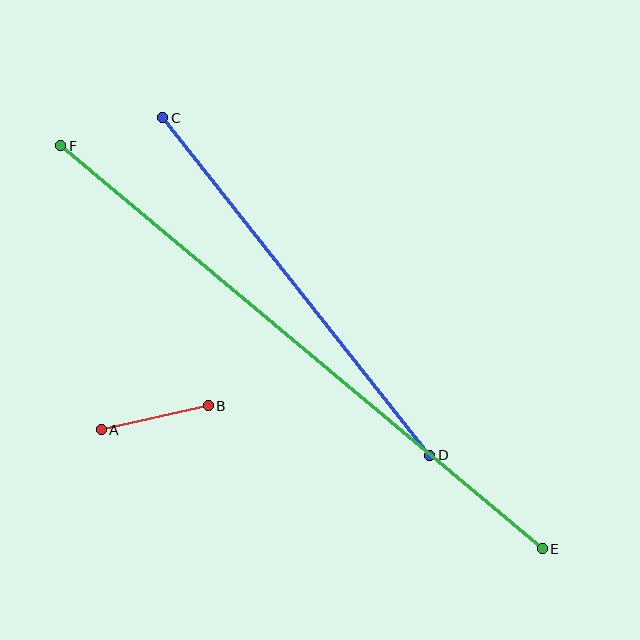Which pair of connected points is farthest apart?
Points E and F are farthest apart.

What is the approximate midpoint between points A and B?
The midpoint is at approximately (155, 418) pixels.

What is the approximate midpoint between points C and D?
The midpoint is at approximately (296, 286) pixels.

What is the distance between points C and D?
The distance is approximately 430 pixels.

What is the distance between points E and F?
The distance is approximately 628 pixels.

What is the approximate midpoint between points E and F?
The midpoint is at approximately (302, 347) pixels.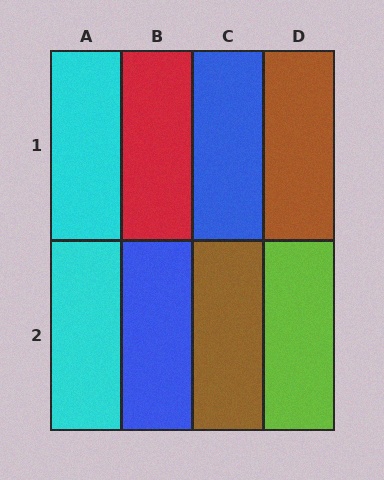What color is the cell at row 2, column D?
Lime.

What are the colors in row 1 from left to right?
Cyan, red, blue, brown.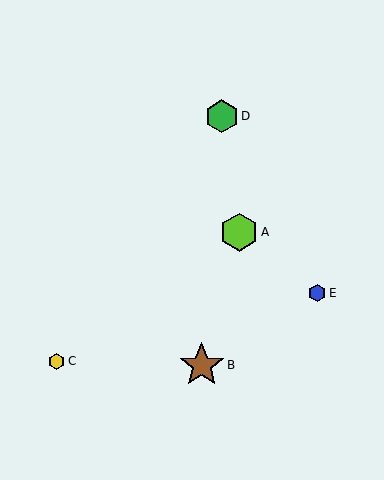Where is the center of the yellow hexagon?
The center of the yellow hexagon is at (57, 362).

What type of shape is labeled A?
Shape A is a lime hexagon.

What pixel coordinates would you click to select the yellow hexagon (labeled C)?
Click at (57, 362) to select the yellow hexagon C.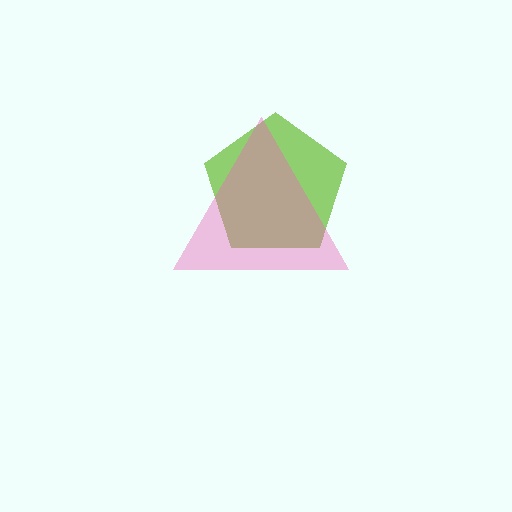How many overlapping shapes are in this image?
There are 2 overlapping shapes in the image.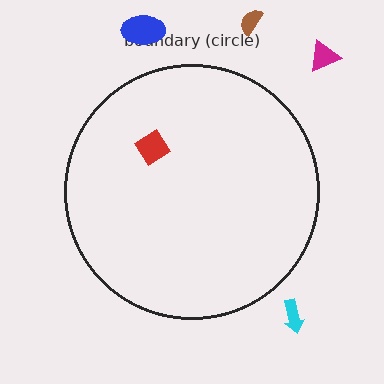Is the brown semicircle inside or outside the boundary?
Outside.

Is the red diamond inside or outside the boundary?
Inside.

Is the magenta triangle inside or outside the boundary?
Outside.